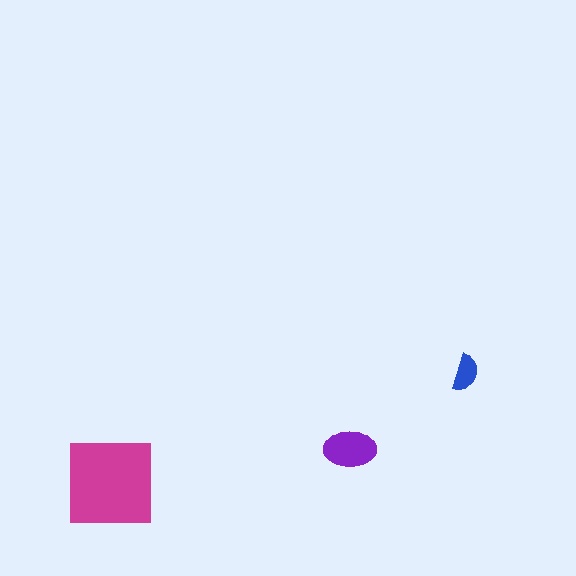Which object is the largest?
The magenta square.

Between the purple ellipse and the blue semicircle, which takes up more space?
The purple ellipse.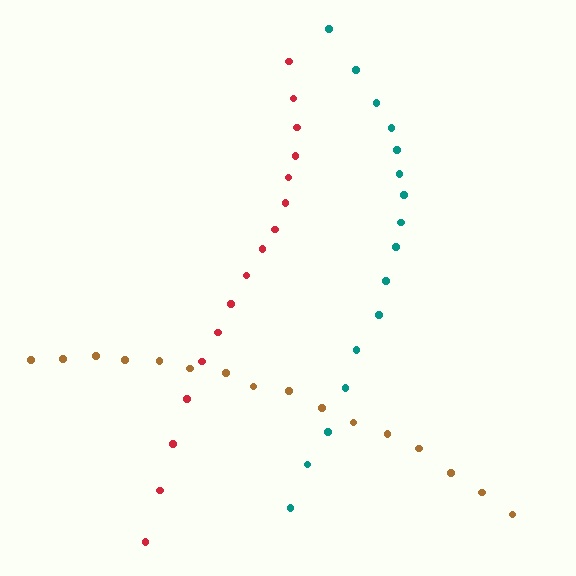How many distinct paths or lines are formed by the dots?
There are 3 distinct paths.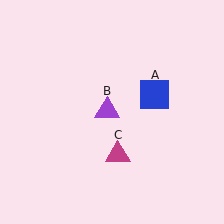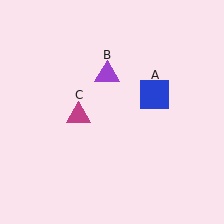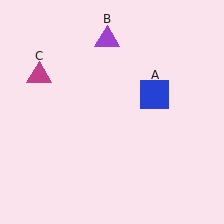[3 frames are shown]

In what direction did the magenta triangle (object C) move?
The magenta triangle (object C) moved up and to the left.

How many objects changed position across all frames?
2 objects changed position: purple triangle (object B), magenta triangle (object C).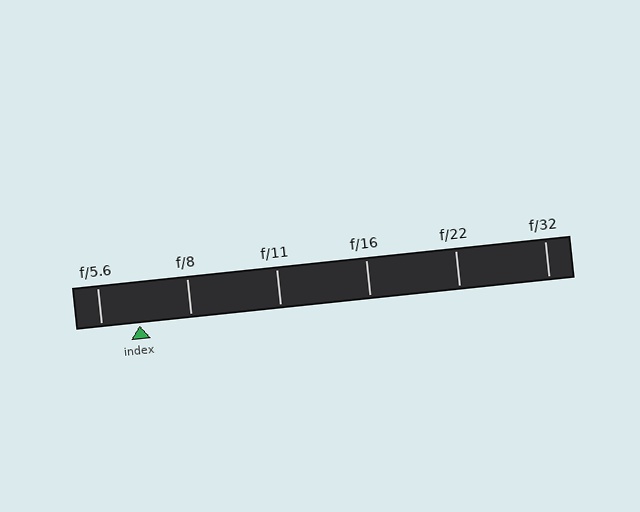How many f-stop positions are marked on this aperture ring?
There are 6 f-stop positions marked.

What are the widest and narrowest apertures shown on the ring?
The widest aperture shown is f/5.6 and the narrowest is f/32.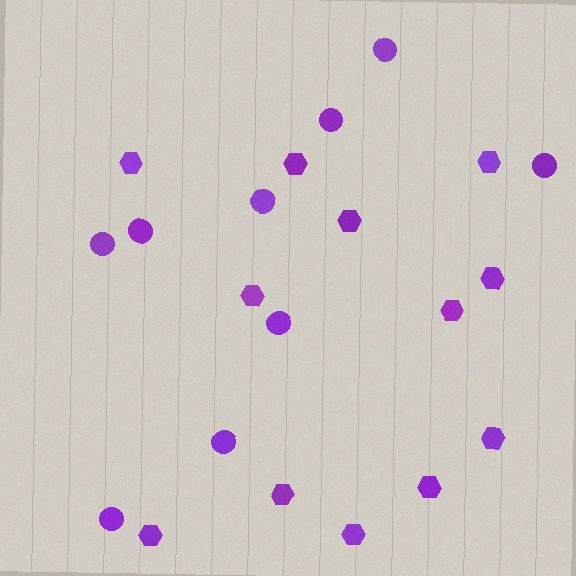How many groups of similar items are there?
There are 2 groups: one group of circles (9) and one group of hexagons (12).